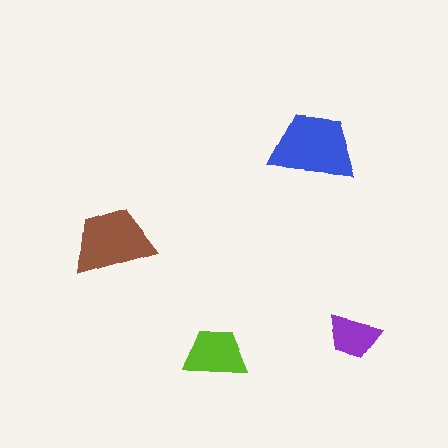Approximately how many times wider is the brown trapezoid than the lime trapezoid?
About 1.5 times wider.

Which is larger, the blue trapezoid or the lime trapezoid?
The blue one.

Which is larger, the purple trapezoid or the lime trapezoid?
The lime one.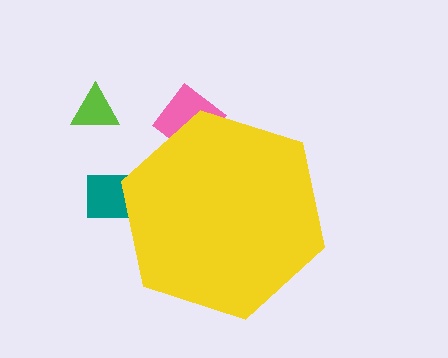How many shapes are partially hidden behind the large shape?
2 shapes are partially hidden.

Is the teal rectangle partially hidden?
Yes, the teal rectangle is partially hidden behind the yellow hexagon.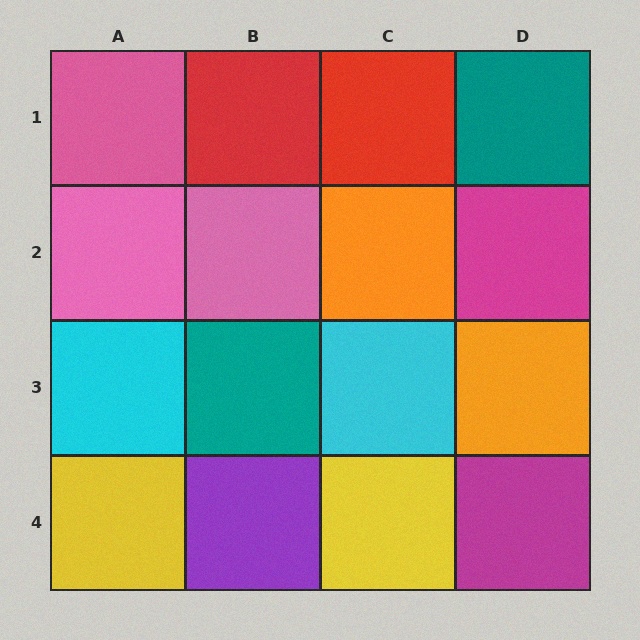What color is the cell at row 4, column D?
Magenta.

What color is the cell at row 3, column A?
Cyan.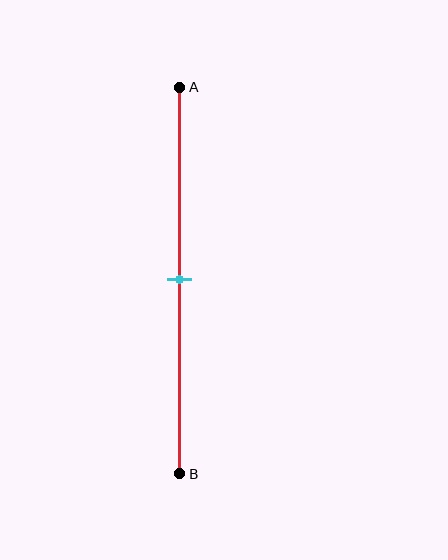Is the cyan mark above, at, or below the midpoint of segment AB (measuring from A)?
The cyan mark is approximately at the midpoint of segment AB.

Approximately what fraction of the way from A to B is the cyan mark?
The cyan mark is approximately 50% of the way from A to B.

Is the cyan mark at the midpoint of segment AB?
Yes, the mark is approximately at the midpoint.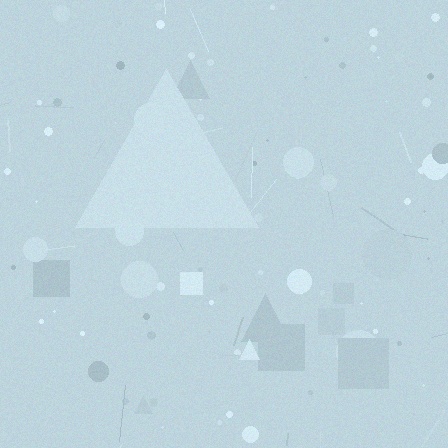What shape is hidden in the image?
A triangle is hidden in the image.